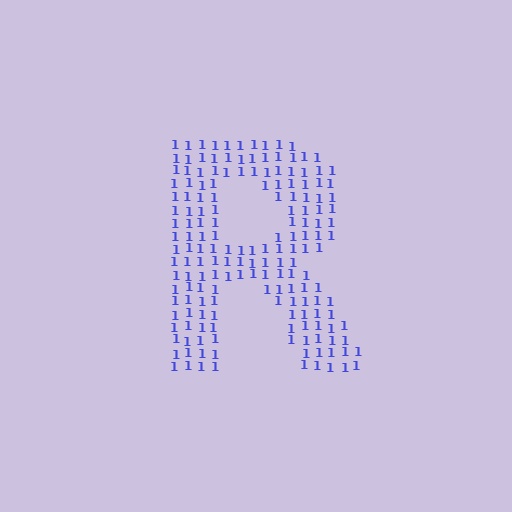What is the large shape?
The large shape is the letter R.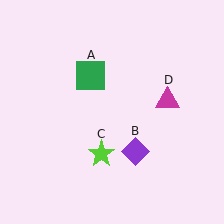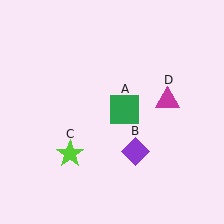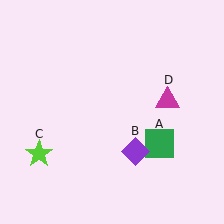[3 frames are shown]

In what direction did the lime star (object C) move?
The lime star (object C) moved left.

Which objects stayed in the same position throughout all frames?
Purple diamond (object B) and magenta triangle (object D) remained stationary.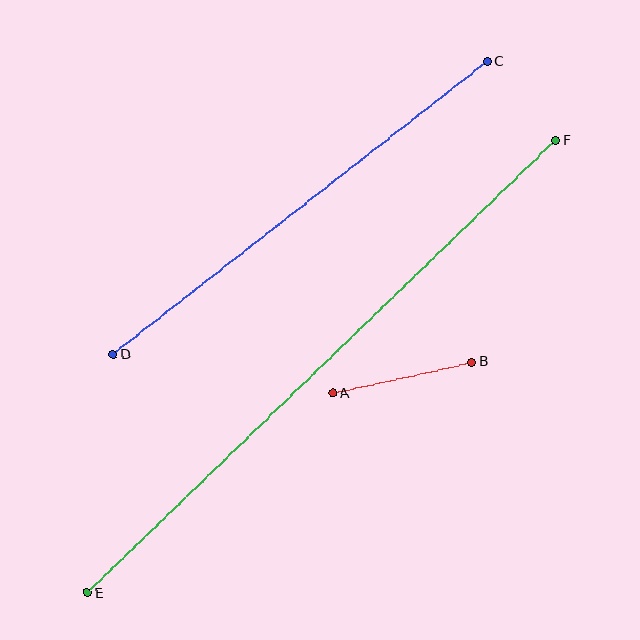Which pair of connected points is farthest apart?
Points E and F are farthest apart.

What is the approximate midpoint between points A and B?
The midpoint is at approximately (402, 378) pixels.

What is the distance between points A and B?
The distance is approximately 142 pixels.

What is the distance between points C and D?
The distance is approximately 475 pixels.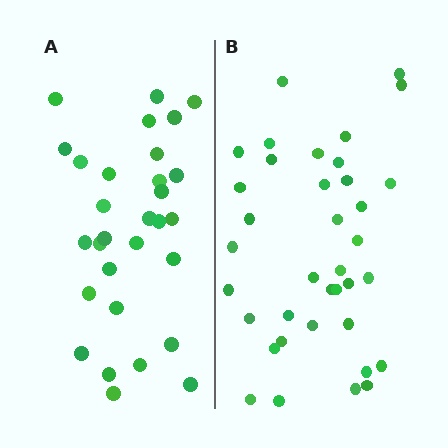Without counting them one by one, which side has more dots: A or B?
Region B (the right region) has more dots.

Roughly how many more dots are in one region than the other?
Region B has roughly 8 or so more dots than region A.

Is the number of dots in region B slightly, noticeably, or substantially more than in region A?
Region B has only slightly more — the two regions are fairly close. The ratio is roughly 1.2 to 1.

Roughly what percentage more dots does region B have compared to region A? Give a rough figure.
About 25% more.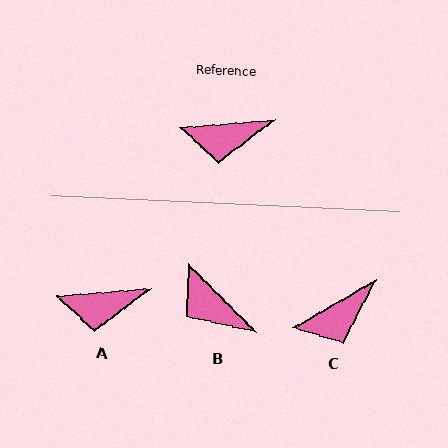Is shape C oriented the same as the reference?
No, it is off by about 25 degrees.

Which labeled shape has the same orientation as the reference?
A.